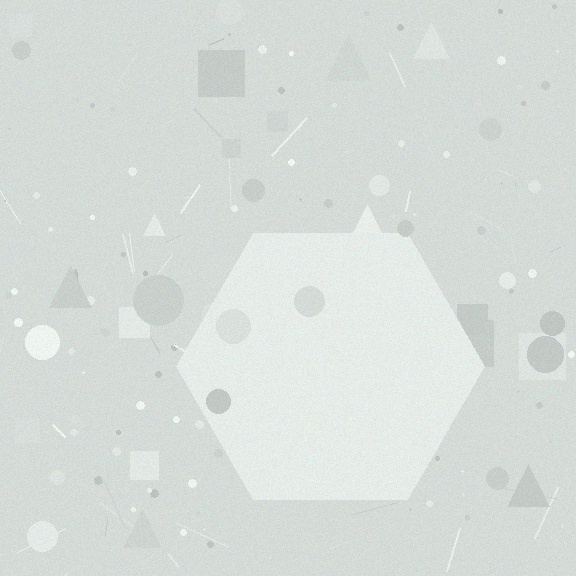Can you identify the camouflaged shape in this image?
The camouflaged shape is a hexagon.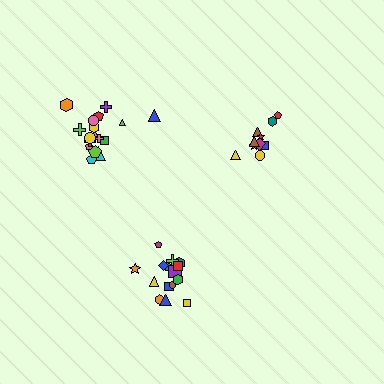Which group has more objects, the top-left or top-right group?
The top-left group.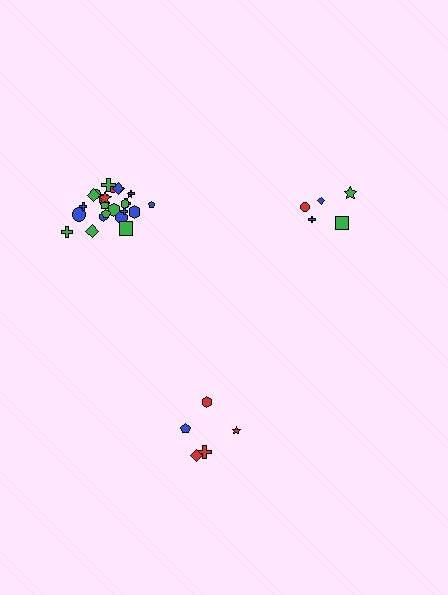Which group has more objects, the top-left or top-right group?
The top-left group.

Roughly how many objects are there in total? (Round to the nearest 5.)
Roughly 35 objects in total.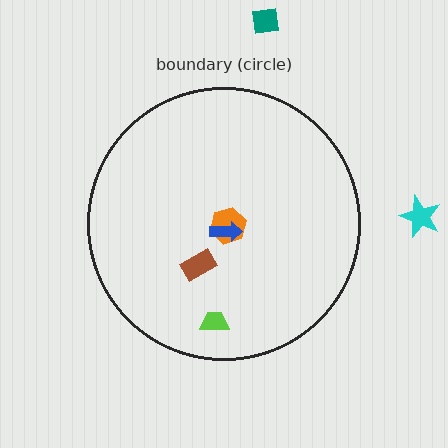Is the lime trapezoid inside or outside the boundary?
Inside.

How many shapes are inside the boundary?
4 inside, 2 outside.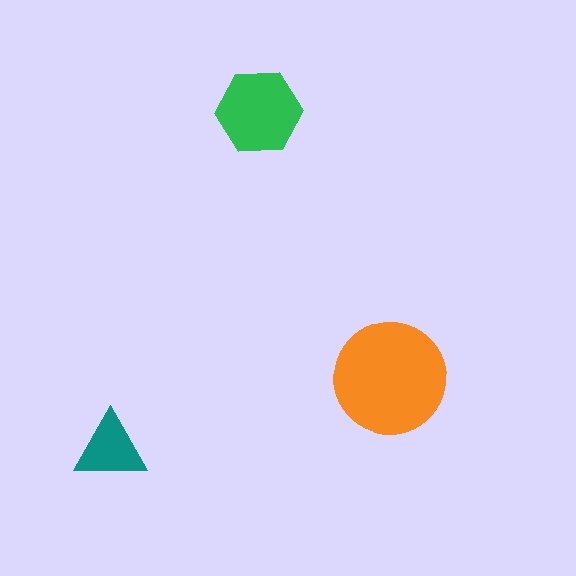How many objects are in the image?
There are 3 objects in the image.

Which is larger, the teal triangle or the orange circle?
The orange circle.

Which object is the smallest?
The teal triangle.